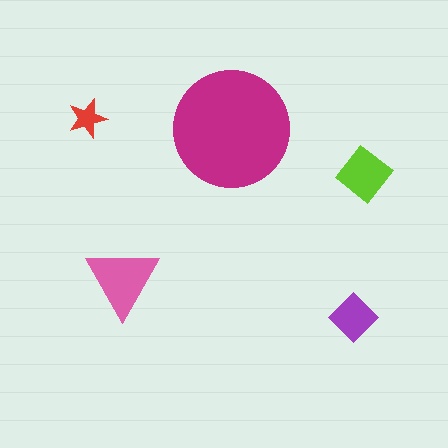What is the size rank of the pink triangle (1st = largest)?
2nd.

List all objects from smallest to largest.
The red star, the purple diamond, the lime diamond, the pink triangle, the magenta circle.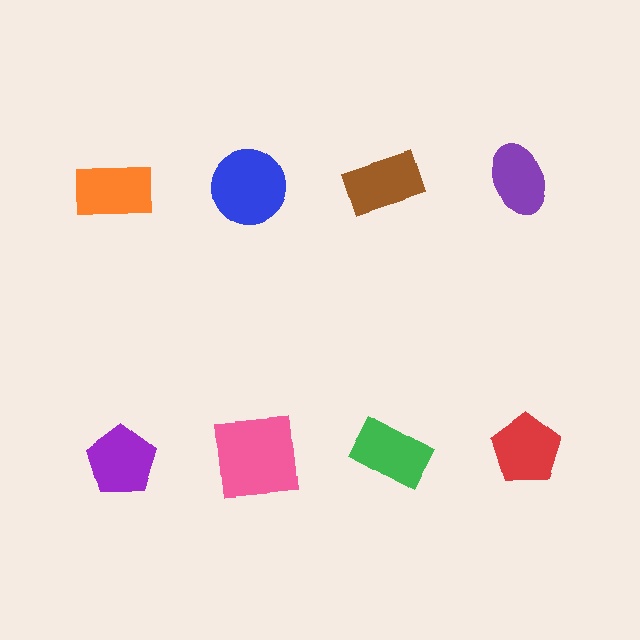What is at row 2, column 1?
A purple pentagon.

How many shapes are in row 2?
4 shapes.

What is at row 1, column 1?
An orange rectangle.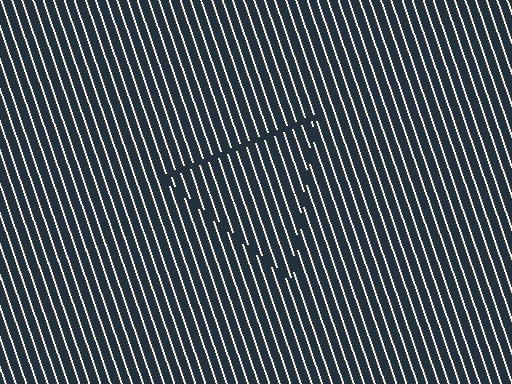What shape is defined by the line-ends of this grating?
An illusory triangle. The interior of the shape contains the same grating, shifted by half a period — the contour is defined by the phase discontinuity where line-ends from the inner and outer gratings abut.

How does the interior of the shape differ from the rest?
The interior of the shape contains the same grating, shifted by half a period — the contour is defined by the phase discontinuity where line-ends from the inner and outer gratings abut.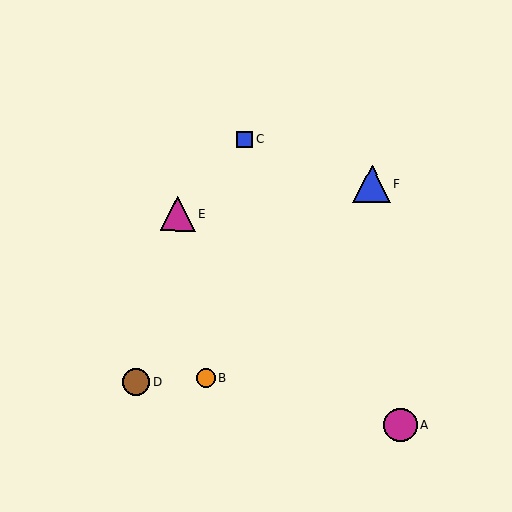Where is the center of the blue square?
The center of the blue square is at (245, 139).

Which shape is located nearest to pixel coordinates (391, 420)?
The magenta circle (labeled A) at (400, 425) is nearest to that location.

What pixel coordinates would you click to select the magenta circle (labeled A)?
Click at (400, 425) to select the magenta circle A.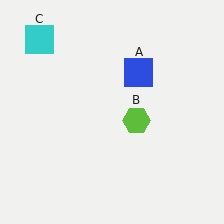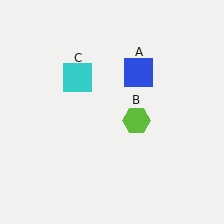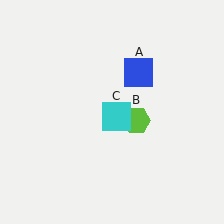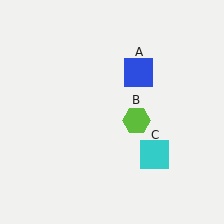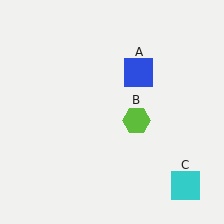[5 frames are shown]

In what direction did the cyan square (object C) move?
The cyan square (object C) moved down and to the right.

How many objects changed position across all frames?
1 object changed position: cyan square (object C).